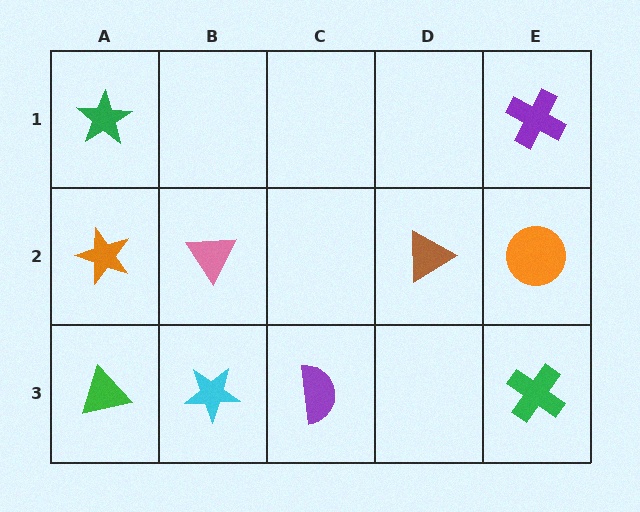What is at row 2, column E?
An orange circle.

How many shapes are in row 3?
4 shapes.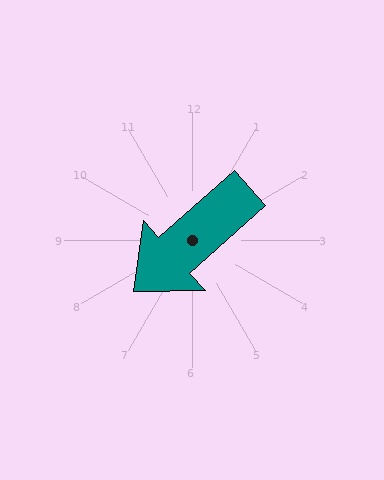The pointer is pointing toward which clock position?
Roughly 8 o'clock.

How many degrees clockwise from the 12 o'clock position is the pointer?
Approximately 229 degrees.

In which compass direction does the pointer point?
Southwest.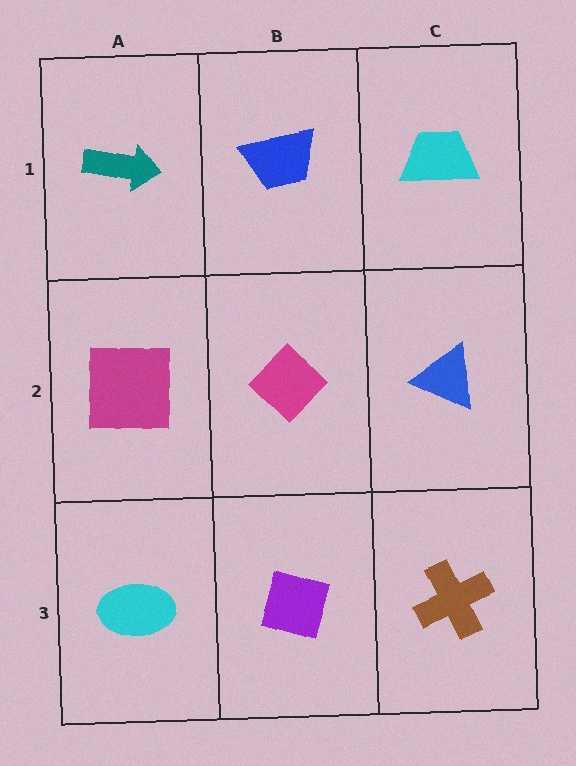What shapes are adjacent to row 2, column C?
A cyan trapezoid (row 1, column C), a brown cross (row 3, column C), a magenta diamond (row 2, column B).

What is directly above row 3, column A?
A magenta square.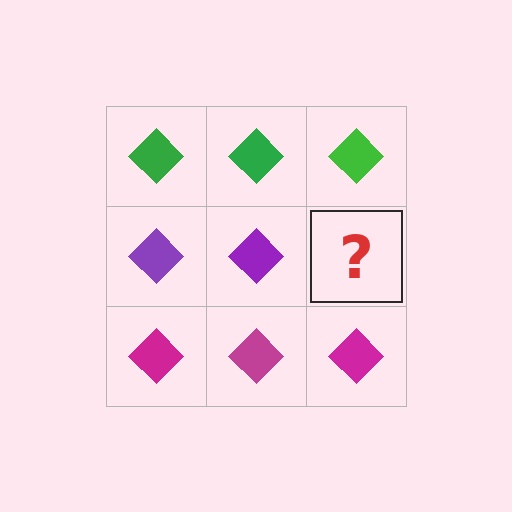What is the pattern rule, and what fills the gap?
The rule is that each row has a consistent color. The gap should be filled with a purple diamond.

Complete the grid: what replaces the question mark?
The question mark should be replaced with a purple diamond.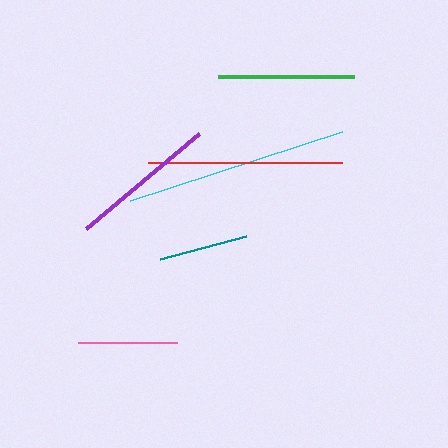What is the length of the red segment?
The red segment is approximately 194 pixels long.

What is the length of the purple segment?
The purple segment is approximately 149 pixels long.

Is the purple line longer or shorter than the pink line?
The purple line is longer than the pink line.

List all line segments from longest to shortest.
From longest to shortest: cyan, red, purple, green, pink, teal.